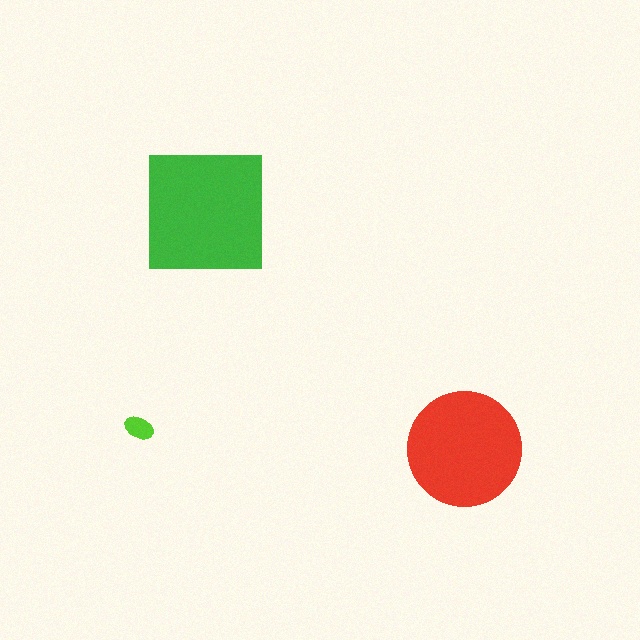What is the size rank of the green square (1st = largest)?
1st.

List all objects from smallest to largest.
The lime ellipse, the red circle, the green square.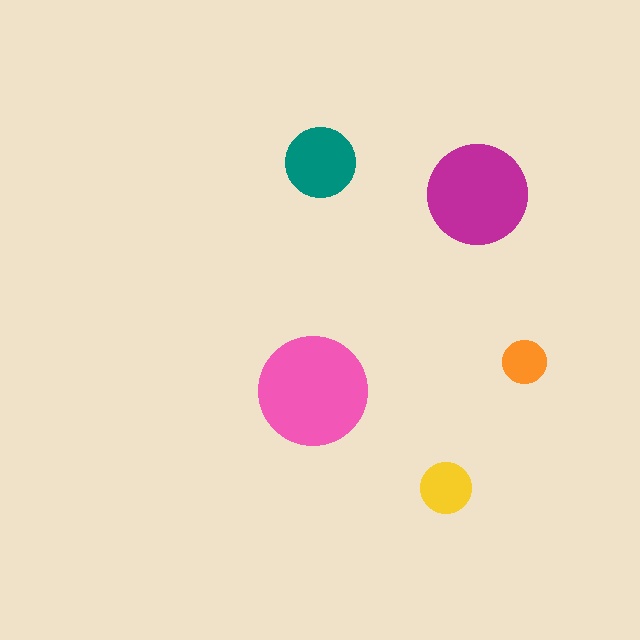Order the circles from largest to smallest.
the pink one, the magenta one, the teal one, the yellow one, the orange one.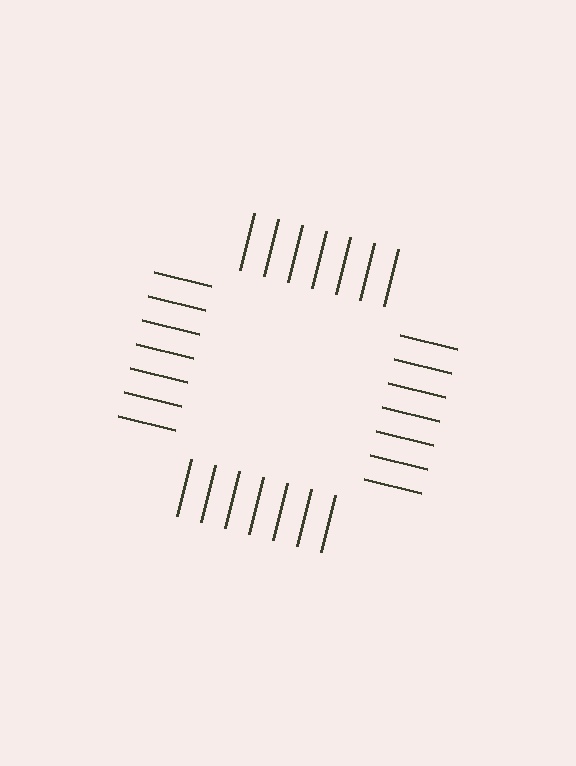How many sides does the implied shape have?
4 sides — the line-ends trace a square.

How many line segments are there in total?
28 — 7 along each of the 4 edges.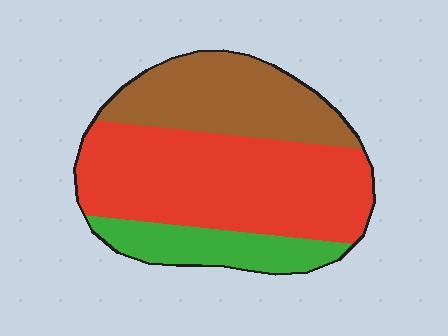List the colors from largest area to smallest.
From largest to smallest: red, brown, green.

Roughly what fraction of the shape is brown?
Brown takes up between a sixth and a third of the shape.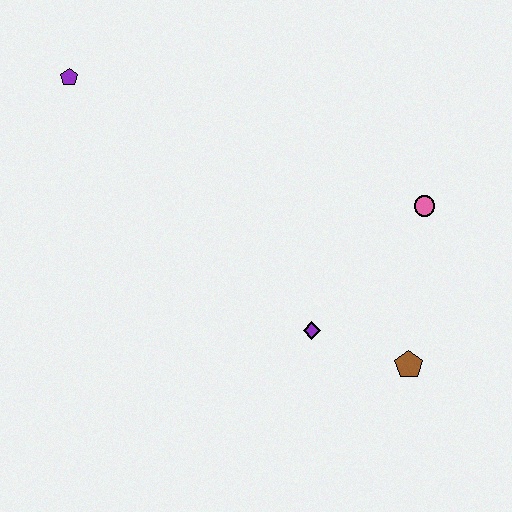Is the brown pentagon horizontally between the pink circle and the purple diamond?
Yes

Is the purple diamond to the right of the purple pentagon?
Yes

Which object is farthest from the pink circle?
The purple pentagon is farthest from the pink circle.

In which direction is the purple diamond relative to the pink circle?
The purple diamond is below the pink circle.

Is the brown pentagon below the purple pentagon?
Yes